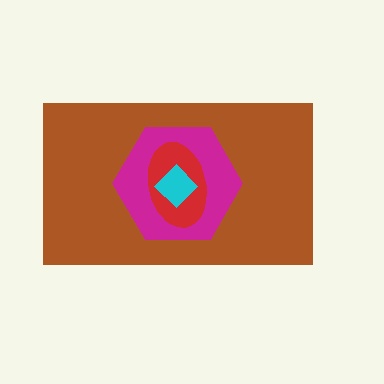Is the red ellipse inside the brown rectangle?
Yes.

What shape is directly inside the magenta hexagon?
The red ellipse.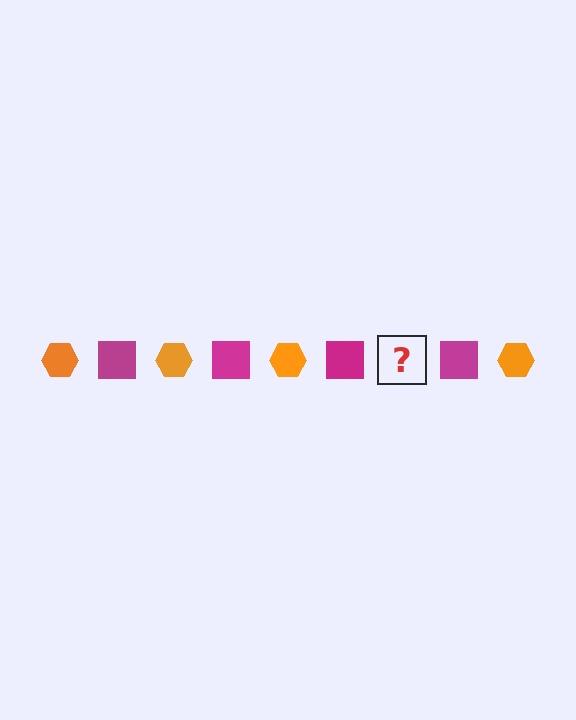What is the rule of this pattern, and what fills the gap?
The rule is that the pattern alternates between orange hexagon and magenta square. The gap should be filled with an orange hexagon.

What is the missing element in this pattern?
The missing element is an orange hexagon.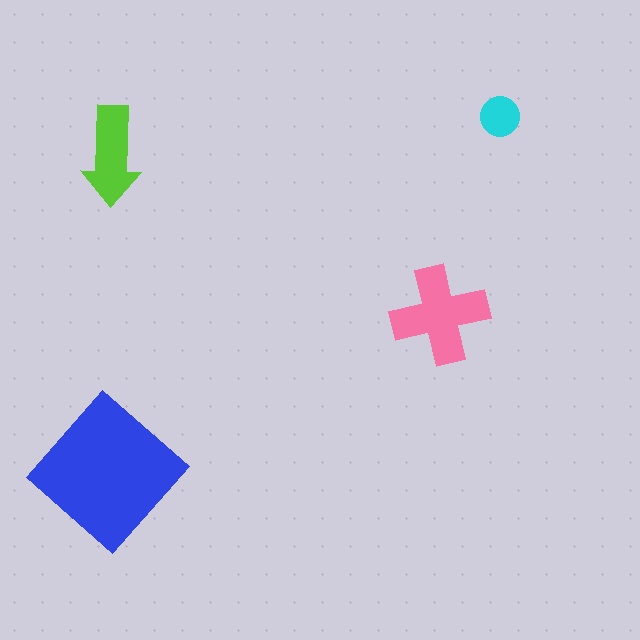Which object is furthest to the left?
The blue diamond is leftmost.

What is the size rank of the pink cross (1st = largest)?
2nd.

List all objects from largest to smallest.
The blue diamond, the pink cross, the lime arrow, the cyan circle.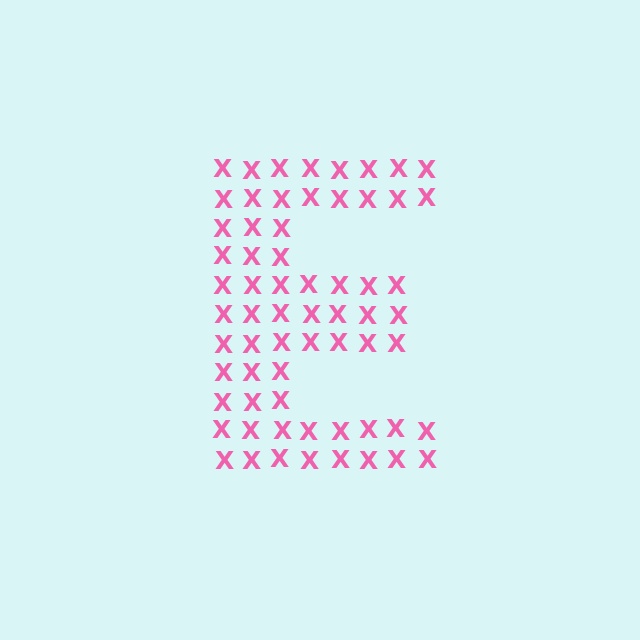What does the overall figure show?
The overall figure shows the letter E.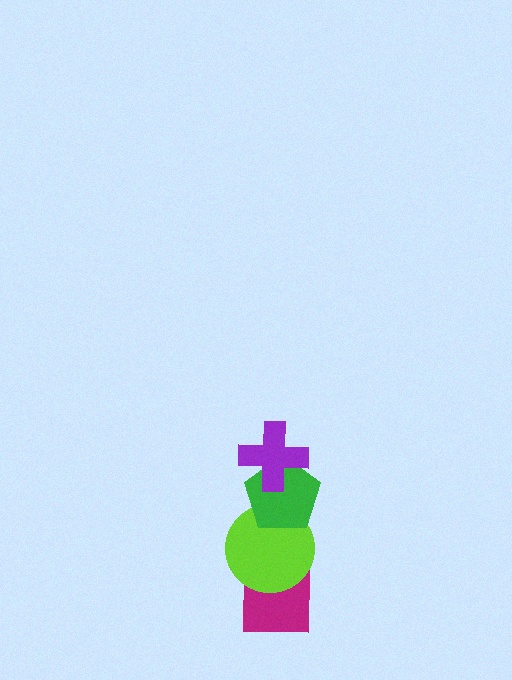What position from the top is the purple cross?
The purple cross is 1st from the top.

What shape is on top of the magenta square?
The lime circle is on top of the magenta square.